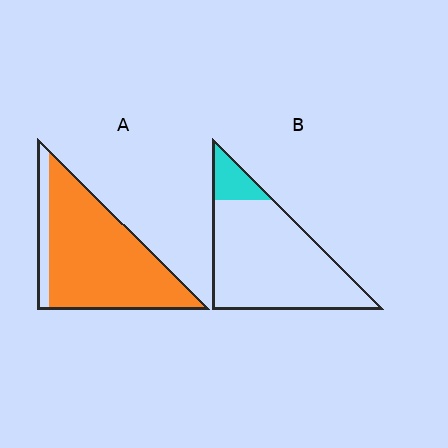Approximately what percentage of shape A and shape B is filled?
A is approximately 85% and B is approximately 15%.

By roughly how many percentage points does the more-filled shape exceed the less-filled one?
By roughly 75 percentage points (A over B).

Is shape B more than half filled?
No.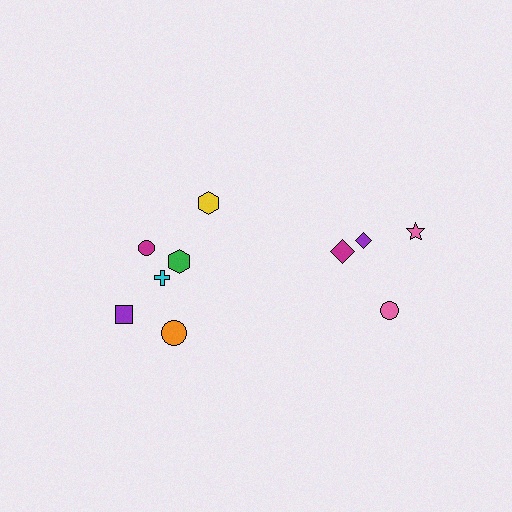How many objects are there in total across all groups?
There are 10 objects.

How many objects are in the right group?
There are 4 objects.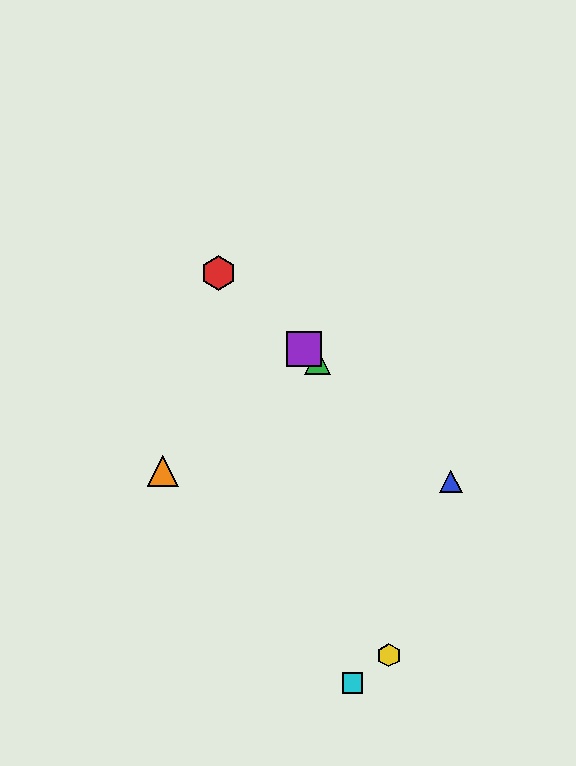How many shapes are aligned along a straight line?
4 shapes (the red hexagon, the blue triangle, the green triangle, the purple square) are aligned along a straight line.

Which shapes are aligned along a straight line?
The red hexagon, the blue triangle, the green triangle, the purple square are aligned along a straight line.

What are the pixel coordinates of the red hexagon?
The red hexagon is at (219, 273).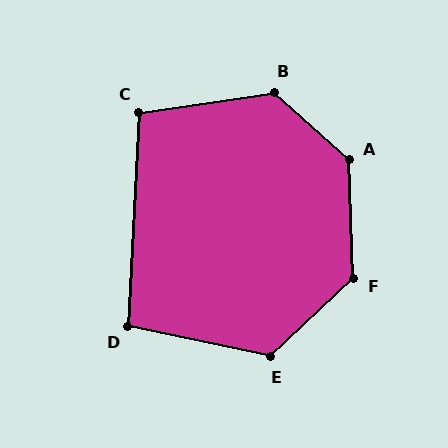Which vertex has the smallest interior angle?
D, at approximately 99 degrees.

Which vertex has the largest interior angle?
A, at approximately 134 degrees.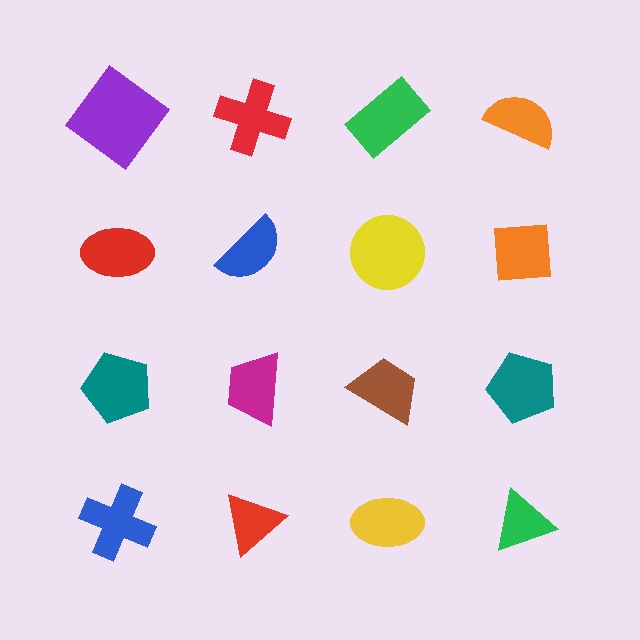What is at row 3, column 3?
A brown trapezoid.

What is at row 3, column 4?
A teal pentagon.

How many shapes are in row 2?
4 shapes.